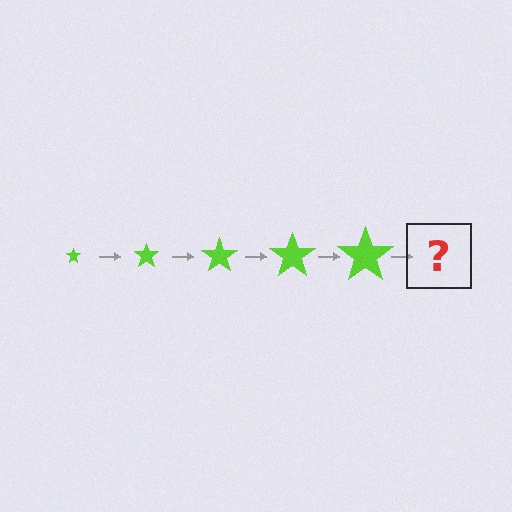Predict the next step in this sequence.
The next step is a lime star, larger than the previous one.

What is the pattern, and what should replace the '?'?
The pattern is that the star gets progressively larger each step. The '?' should be a lime star, larger than the previous one.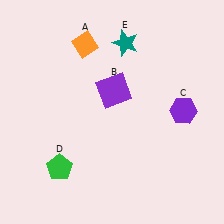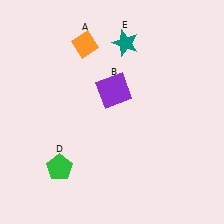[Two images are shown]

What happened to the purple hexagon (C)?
The purple hexagon (C) was removed in Image 2. It was in the top-right area of Image 1.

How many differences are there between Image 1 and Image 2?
There is 1 difference between the two images.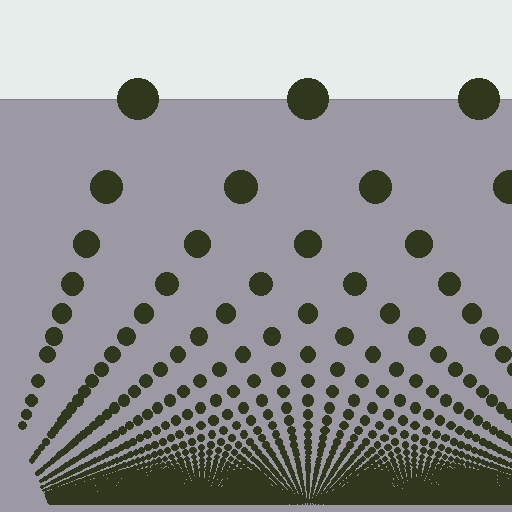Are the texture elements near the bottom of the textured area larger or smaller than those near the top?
Smaller. The gradient is inverted — elements near the bottom are smaller and denser.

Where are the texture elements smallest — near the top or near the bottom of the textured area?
Near the bottom.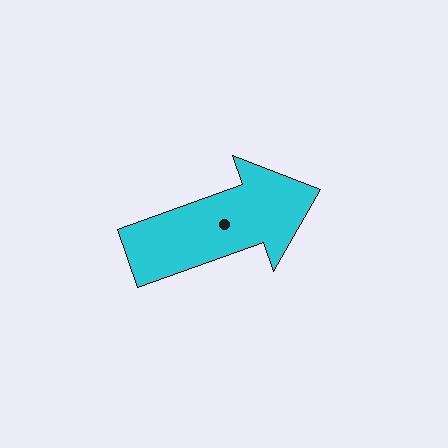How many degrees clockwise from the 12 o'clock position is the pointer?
Approximately 70 degrees.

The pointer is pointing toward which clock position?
Roughly 2 o'clock.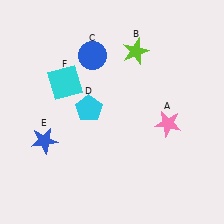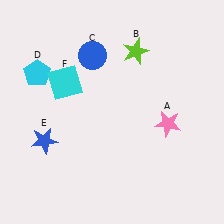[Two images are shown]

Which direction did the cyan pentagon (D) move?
The cyan pentagon (D) moved left.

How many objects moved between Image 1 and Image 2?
1 object moved between the two images.